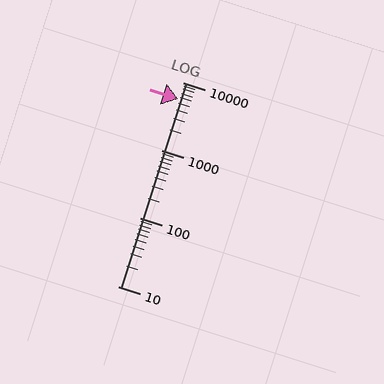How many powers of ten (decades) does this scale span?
The scale spans 3 decades, from 10 to 10000.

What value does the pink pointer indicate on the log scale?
The pointer indicates approximately 5600.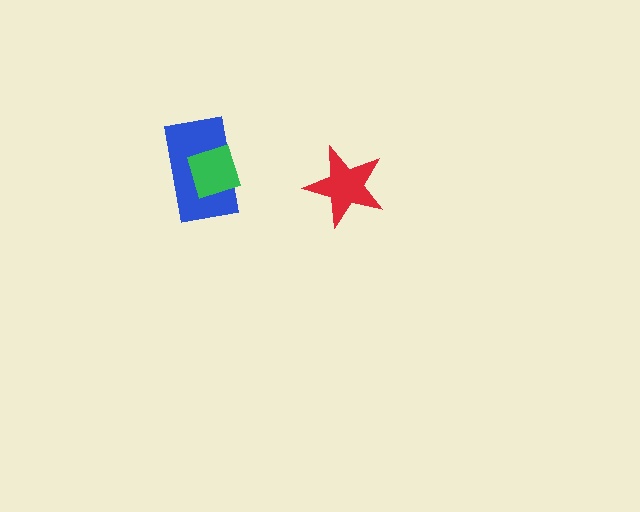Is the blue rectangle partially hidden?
Yes, it is partially covered by another shape.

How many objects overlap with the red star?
0 objects overlap with the red star.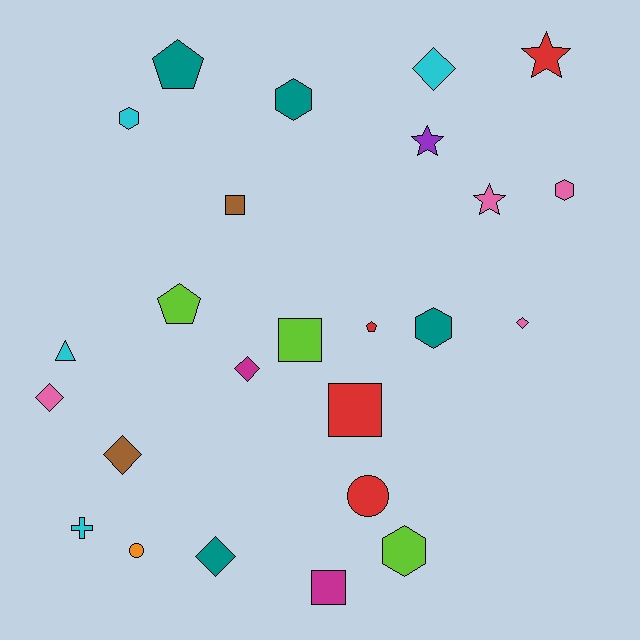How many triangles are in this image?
There is 1 triangle.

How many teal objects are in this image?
There are 4 teal objects.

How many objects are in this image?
There are 25 objects.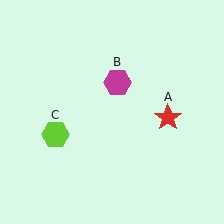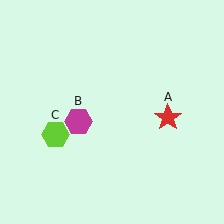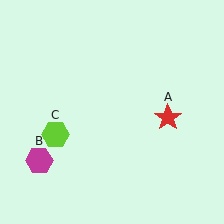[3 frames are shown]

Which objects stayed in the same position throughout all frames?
Red star (object A) and lime hexagon (object C) remained stationary.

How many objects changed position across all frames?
1 object changed position: magenta hexagon (object B).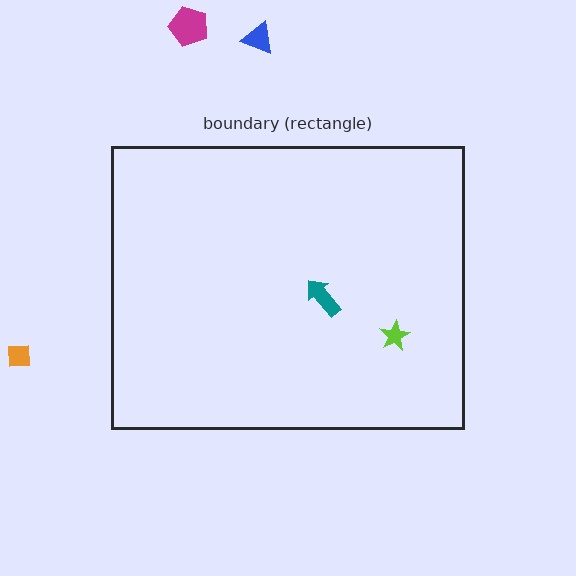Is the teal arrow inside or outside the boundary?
Inside.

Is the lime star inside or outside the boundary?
Inside.